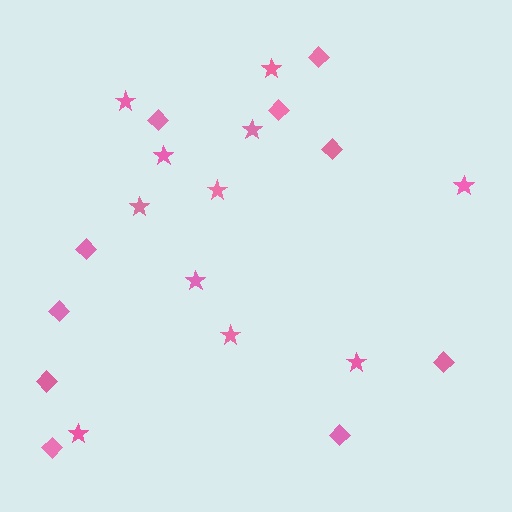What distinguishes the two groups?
There are 2 groups: one group of diamonds (10) and one group of stars (11).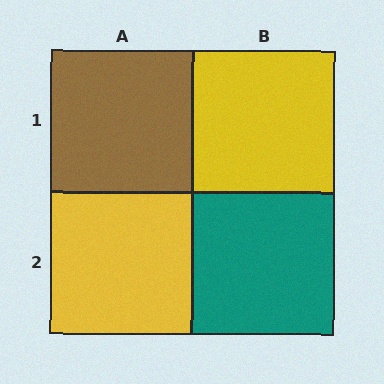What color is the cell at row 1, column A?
Brown.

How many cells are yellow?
2 cells are yellow.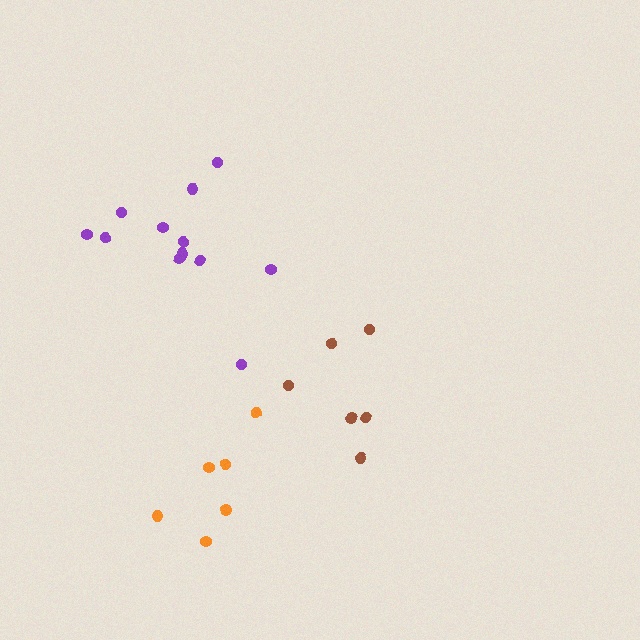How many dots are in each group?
Group 1: 6 dots, Group 2: 12 dots, Group 3: 6 dots (24 total).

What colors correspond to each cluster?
The clusters are colored: brown, purple, orange.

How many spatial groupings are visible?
There are 3 spatial groupings.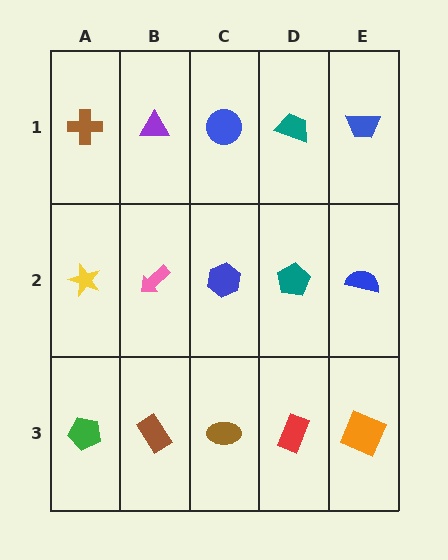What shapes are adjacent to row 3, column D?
A teal pentagon (row 2, column D), a brown ellipse (row 3, column C), an orange square (row 3, column E).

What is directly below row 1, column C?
A blue hexagon.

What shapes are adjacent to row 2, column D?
A teal trapezoid (row 1, column D), a red rectangle (row 3, column D), a blue hexagon (row 2, column C), a blue semicircle (row 2, column E).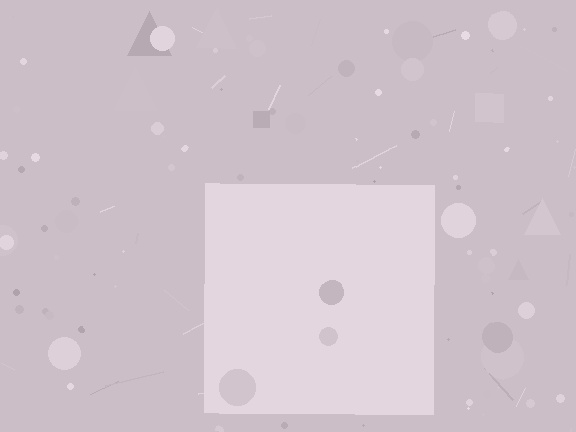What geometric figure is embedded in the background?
A square is embedded in the background.